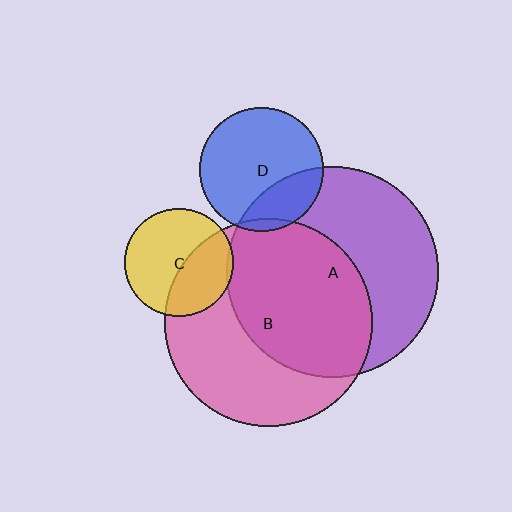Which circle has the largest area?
Circle A (purple).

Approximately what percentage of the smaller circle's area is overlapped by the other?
Approximately 40%.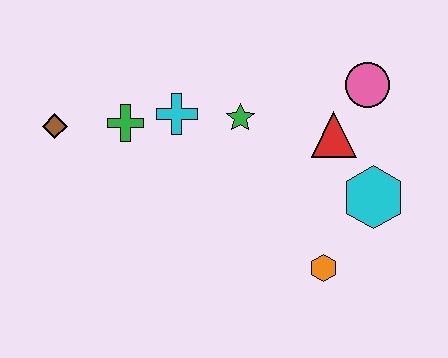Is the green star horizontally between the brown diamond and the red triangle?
Yes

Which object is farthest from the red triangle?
The brown diamond is farthest from the red triangle.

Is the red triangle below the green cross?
Yes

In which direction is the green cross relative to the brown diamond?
The green cross is to the right of the brown diamond.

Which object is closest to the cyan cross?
The green cross is closest to the cyan cross.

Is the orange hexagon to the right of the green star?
Yes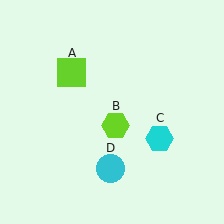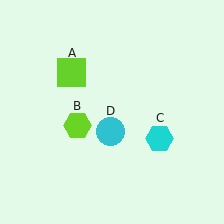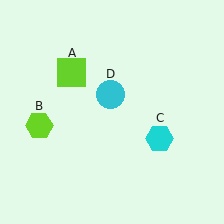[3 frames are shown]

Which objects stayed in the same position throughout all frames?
Lime square (object A) and cyan hexagon (object C) remained stationary.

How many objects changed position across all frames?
2 objects changed position: lime hexagon (object B), cyan circle (object D).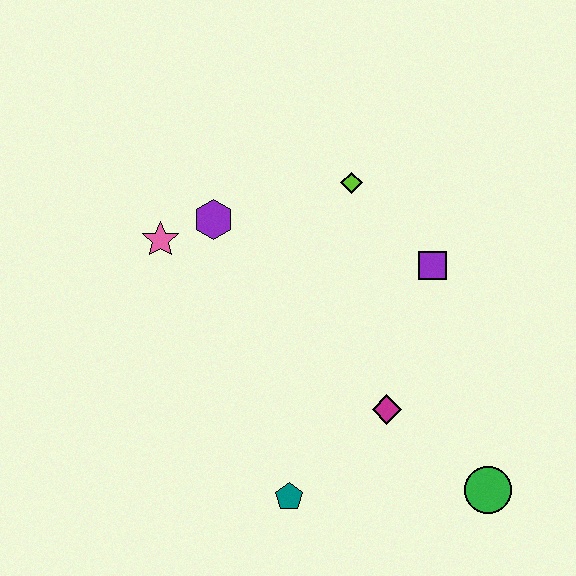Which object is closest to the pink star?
The purple hexagon is closest to the pink star.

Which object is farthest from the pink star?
The green circle is farthest from the pink star.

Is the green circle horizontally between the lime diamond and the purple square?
No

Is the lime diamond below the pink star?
No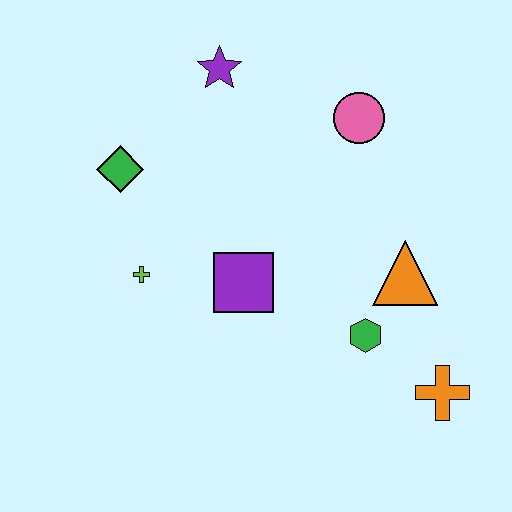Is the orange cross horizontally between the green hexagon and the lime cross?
No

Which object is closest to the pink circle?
The purple star is closest to the pink circle.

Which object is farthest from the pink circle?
The orange cross is farthest from the pink circle.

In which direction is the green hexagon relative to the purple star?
The green hexagon is below the purple star.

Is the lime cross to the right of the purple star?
No